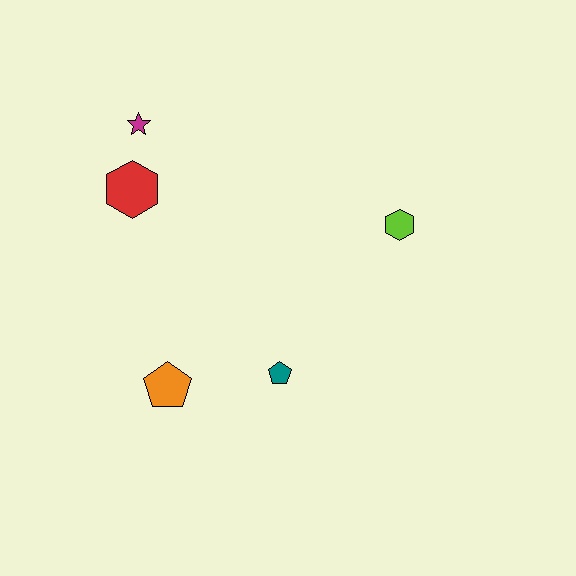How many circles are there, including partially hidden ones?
There are no circles.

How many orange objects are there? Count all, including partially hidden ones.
There is 1 orange object.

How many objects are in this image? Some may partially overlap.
There are 5 objects.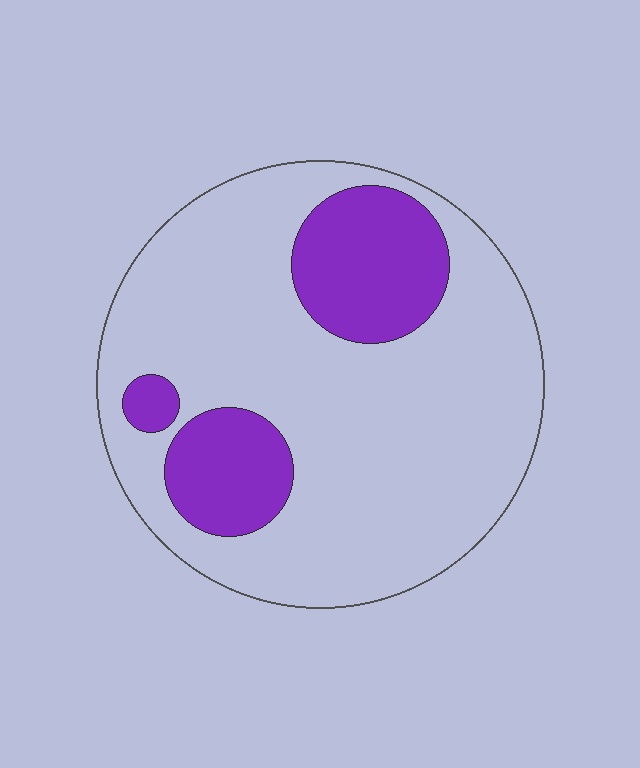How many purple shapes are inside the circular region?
3.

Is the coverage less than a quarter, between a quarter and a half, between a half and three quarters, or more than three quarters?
Less than a quarter.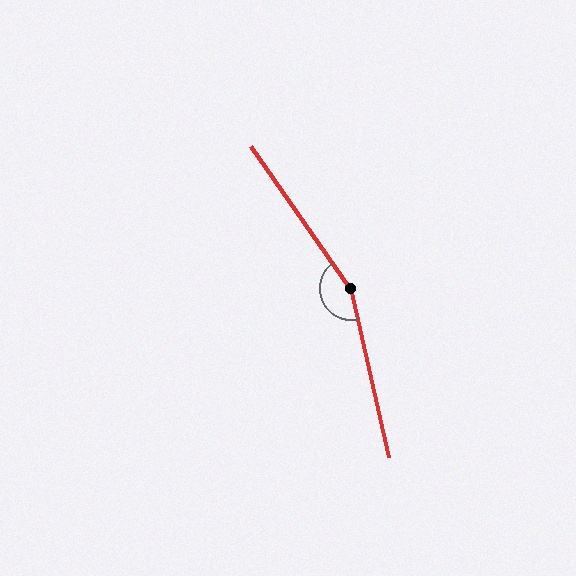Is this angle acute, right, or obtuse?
It is obtuse.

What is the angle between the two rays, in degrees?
Approximately 157 degrees.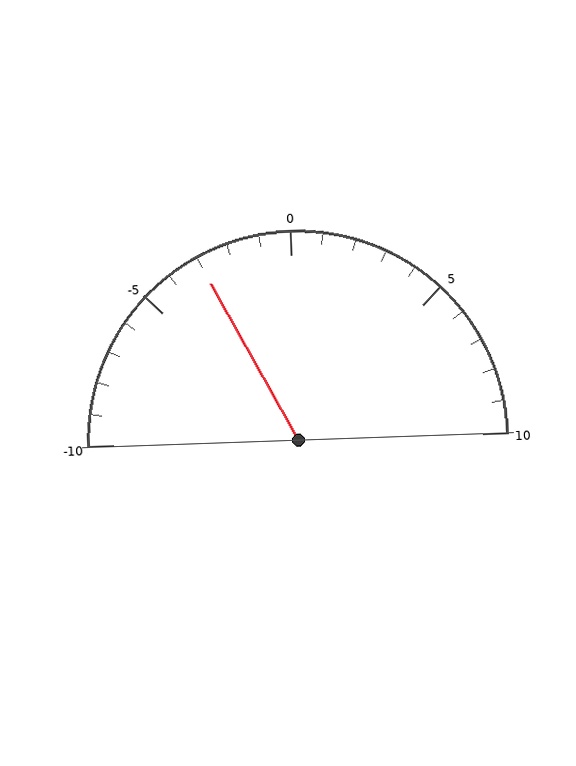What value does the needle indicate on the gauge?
The needle indicates approximately -3.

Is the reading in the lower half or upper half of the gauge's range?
The reading is in the lower half of the range (-10 to 10).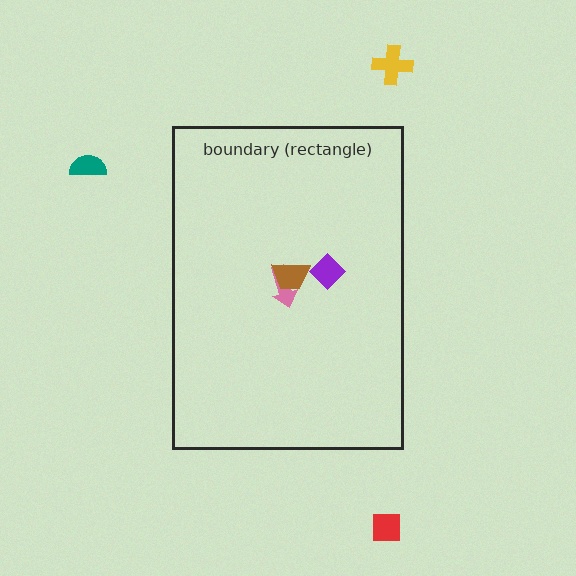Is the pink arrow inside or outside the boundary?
Inside.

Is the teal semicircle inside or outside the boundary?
Outside.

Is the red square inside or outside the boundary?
Outside.